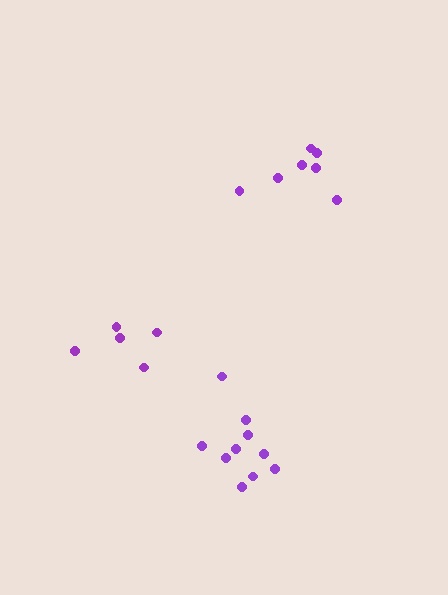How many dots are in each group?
Group 1: 10 dots, Group 2: 5 dots, Group 3: 7 dots (22 total).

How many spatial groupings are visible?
There are 3 spatial groupings.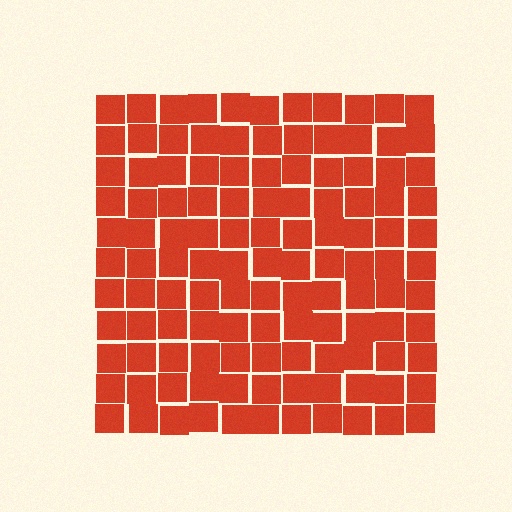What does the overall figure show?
The overall figure shows a square.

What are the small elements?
The small elements are squares.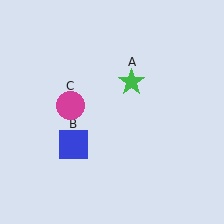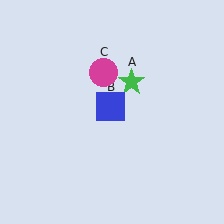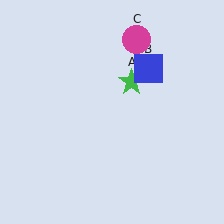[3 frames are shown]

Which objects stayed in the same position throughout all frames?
Green star (object A) remained stationary.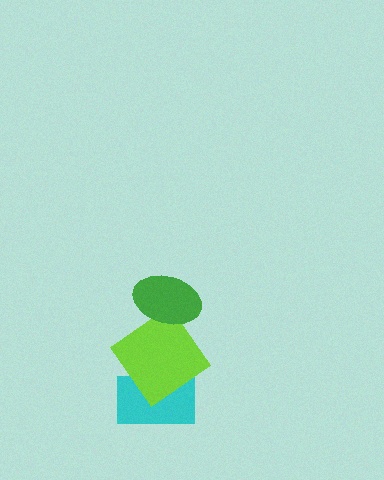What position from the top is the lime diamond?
The lime diamond is 2nd from the top.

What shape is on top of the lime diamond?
The green ellipse is on top of the lime diamond.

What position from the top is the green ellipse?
The green ellipse is 1st from the top.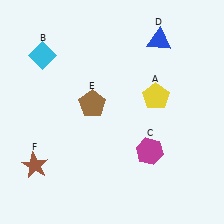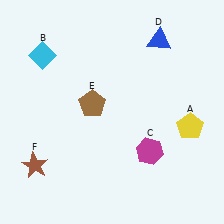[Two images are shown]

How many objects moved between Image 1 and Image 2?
1 object moved between the two images.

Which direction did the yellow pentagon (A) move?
The yellow pentagon (A) moved right.